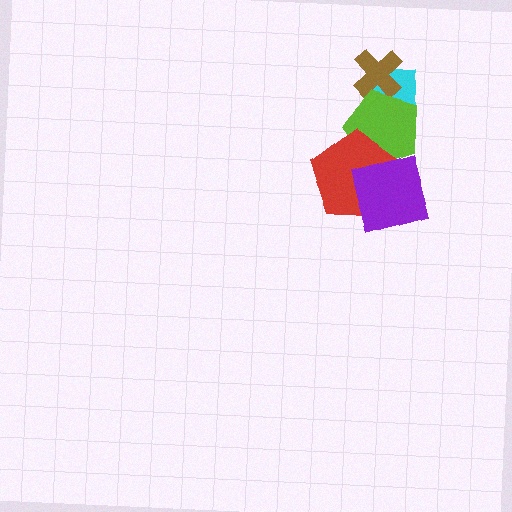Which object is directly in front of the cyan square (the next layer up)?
The brown cross is directly in front of the cyan square.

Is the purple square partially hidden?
No, no other shape covers it.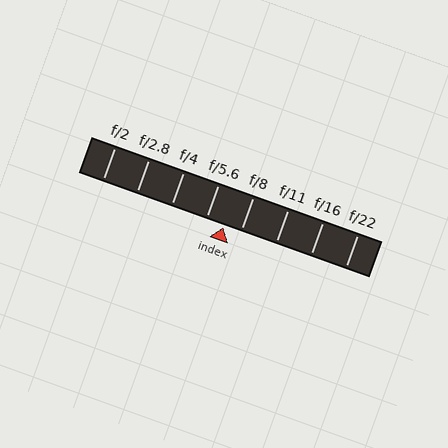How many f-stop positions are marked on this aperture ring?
There are 8 f-stop positions marked.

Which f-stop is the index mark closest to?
The index mark is closest to f/8.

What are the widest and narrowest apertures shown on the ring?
The widest aperture shown is f/2 and the narrowest is f/22.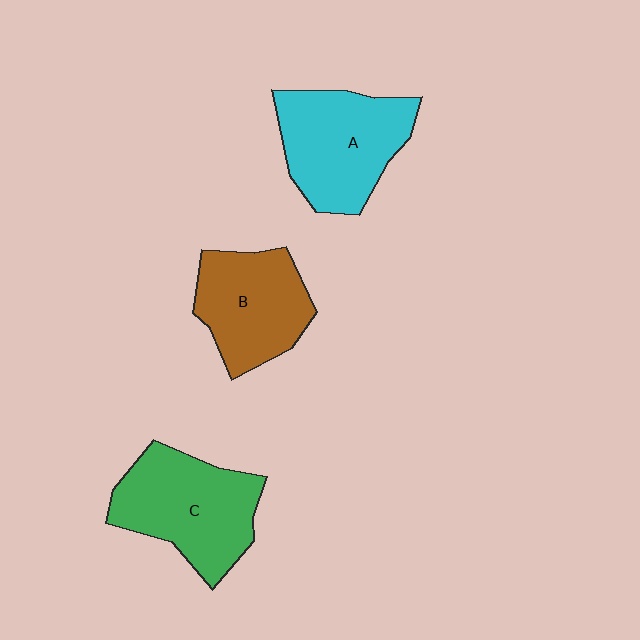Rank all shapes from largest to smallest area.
From largest to smallest: C (green), A (cyan), B (brown).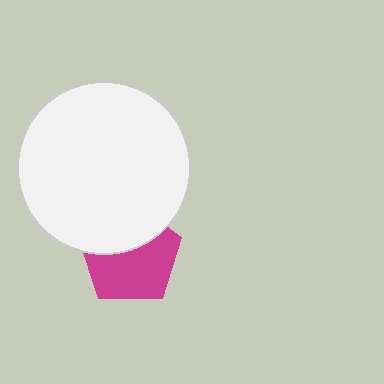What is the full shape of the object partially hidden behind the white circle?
The partially hidden object is a magenta pentagon.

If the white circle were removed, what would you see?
You would see the complete magenta pentagon.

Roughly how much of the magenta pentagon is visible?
About half of it is visible (roughly 60%).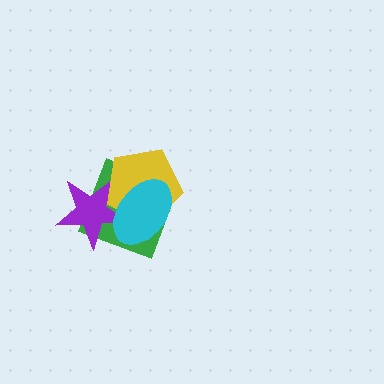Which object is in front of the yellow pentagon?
The cyan ellipse is in front of the yellow pentagon.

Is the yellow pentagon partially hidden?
Yes, it is partially covered by another shape.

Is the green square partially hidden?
Yes, it is partially covered by another shape.